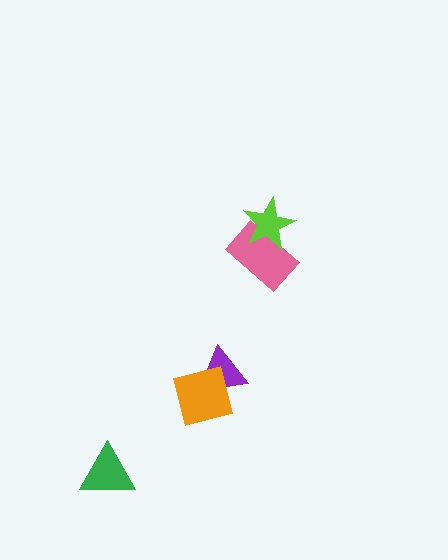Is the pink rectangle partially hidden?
Yes, it is partially covered by another shape.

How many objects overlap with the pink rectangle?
1 object overlaps with the pink rectangle.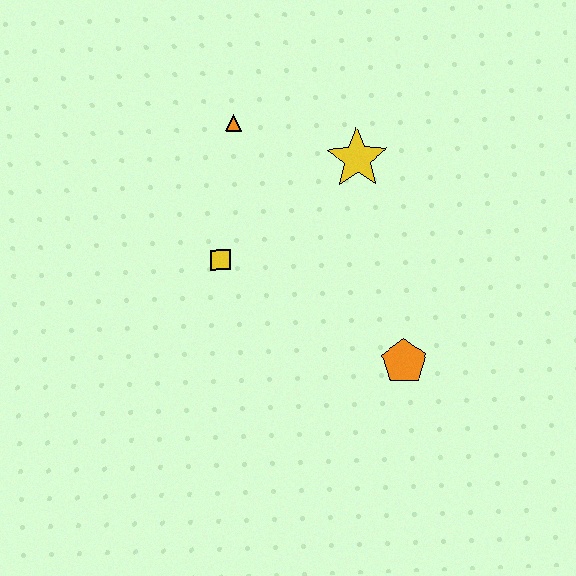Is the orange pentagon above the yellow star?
No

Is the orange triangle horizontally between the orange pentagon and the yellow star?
No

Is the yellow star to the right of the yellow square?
Yes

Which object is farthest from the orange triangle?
The orange pentagon is farthest from the orange triangle.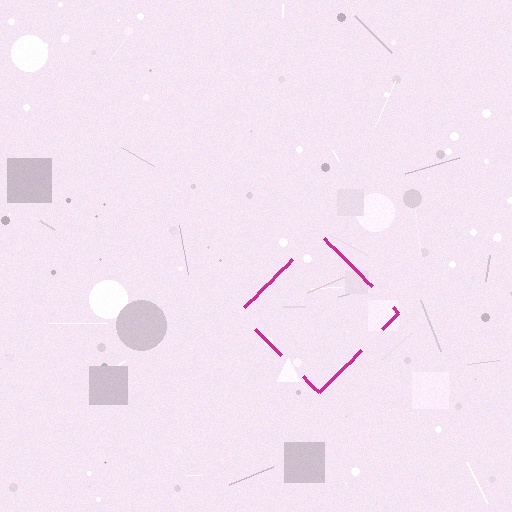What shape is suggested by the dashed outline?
The dashed outline suggests a diamond.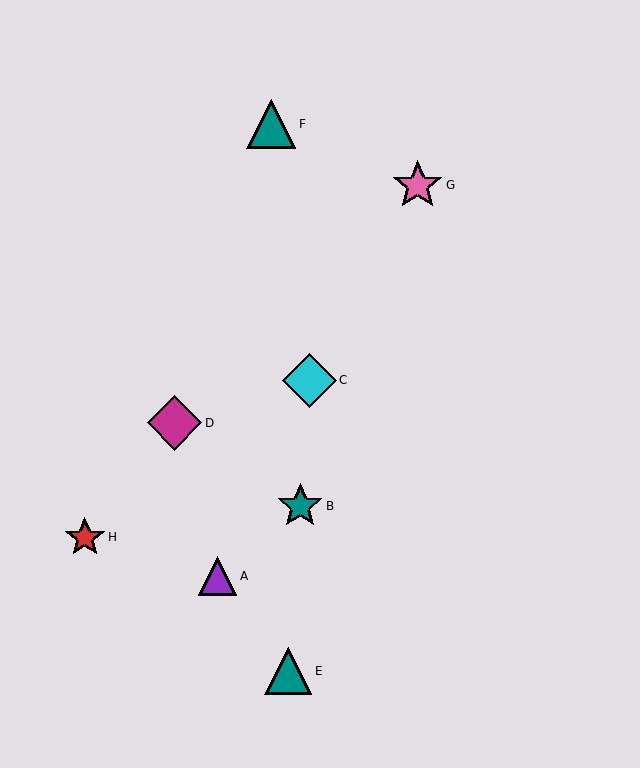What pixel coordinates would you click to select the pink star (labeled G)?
Click at (418, 185) to select the pink star G.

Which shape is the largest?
The magenta diamond (labeled D) is the largest.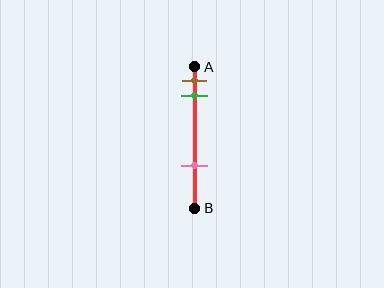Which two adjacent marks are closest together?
The brown and green marks are the closest adjacent pair.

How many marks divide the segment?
There are 3 marks dividing the segment.